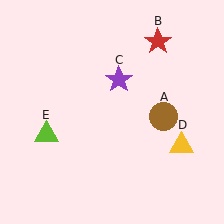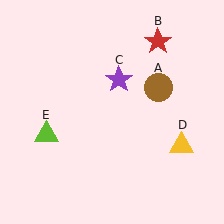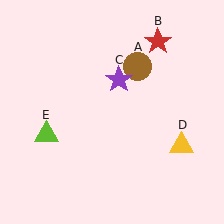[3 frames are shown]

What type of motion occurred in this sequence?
The brown circle (object A) rotated counterclockwise around the center of the scene.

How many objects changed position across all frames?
1 object changed position: brown circle (object A).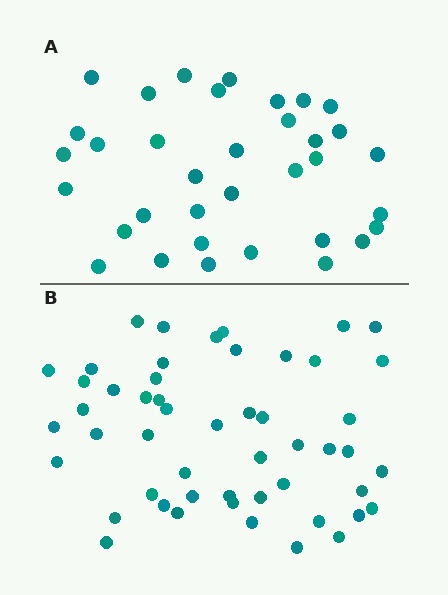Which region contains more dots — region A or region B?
Region B (the bottom region) has more dots.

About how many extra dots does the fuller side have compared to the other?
Region B has approximately 15 more dots than region A.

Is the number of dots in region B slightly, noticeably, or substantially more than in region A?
Region B has substantially more. The ratio is roughly 1.5 to 1.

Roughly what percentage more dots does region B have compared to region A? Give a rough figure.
About 45% more.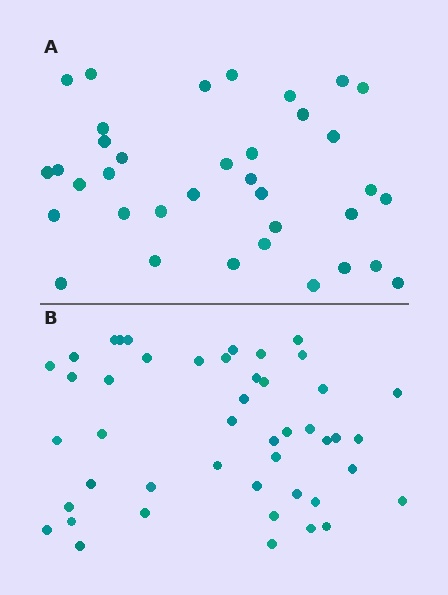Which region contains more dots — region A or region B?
Region B (the bottom region) has more dots.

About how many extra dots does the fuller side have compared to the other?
Region B has roughly 10 or so more dots than region A.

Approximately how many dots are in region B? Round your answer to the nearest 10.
About 50 dots. (The exact count is 46, which rounds to 50.)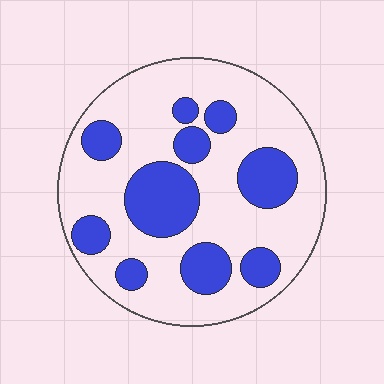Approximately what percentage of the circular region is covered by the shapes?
Approximately 30%.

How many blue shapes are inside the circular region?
10.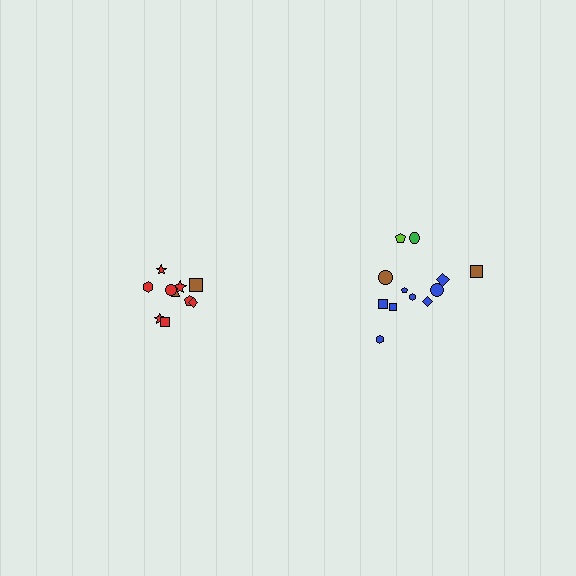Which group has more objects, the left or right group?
The right group.